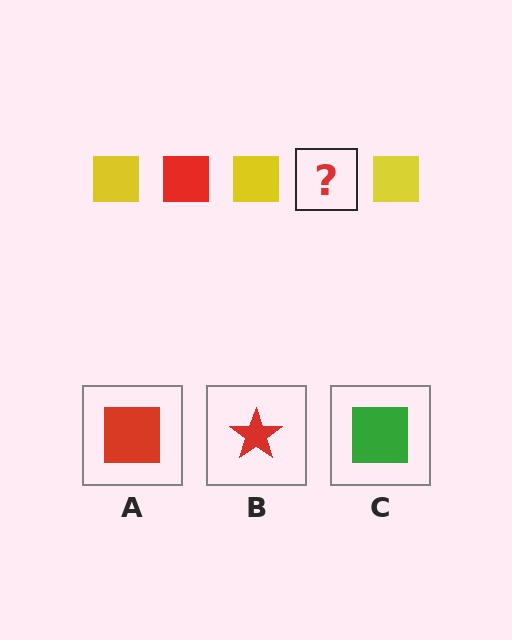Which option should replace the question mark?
Option A.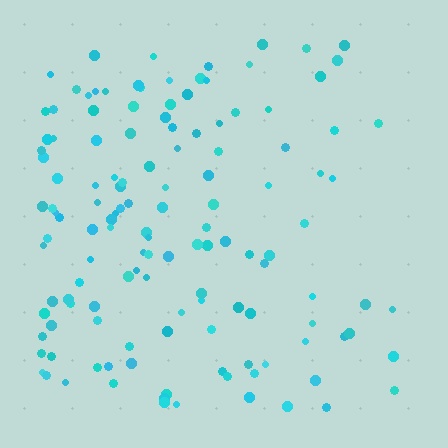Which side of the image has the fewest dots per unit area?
The right.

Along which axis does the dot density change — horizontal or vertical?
Horizontal.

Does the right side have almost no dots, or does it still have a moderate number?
Still a moderate number, just noticeably fewer than the left.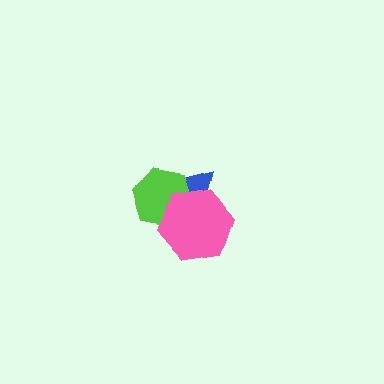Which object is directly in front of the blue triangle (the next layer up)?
The lime hexagon is directly in front of the blue triangle.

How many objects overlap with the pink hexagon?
2 objects overlap with the pink hexagon.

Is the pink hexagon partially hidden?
No, no other shape covers it.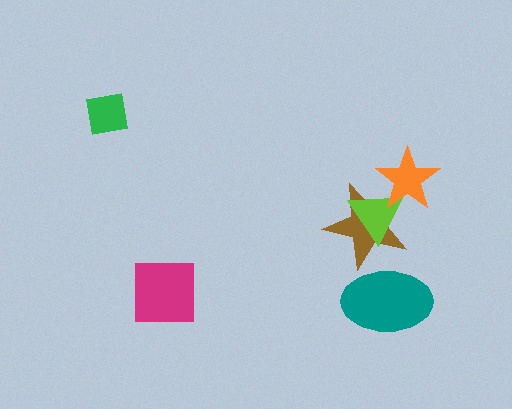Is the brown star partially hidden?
Yes, it is partially covered by another shape.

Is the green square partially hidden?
No, no other shape covers it.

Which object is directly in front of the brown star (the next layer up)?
The lime triangle is directly in front of the brown star.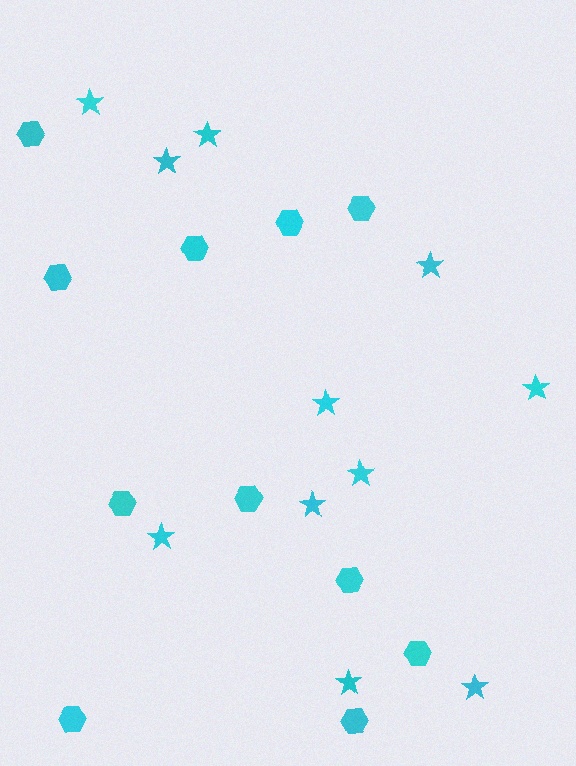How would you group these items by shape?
There are 2 groups: one group of stars (11) and one group of hexagons (11).